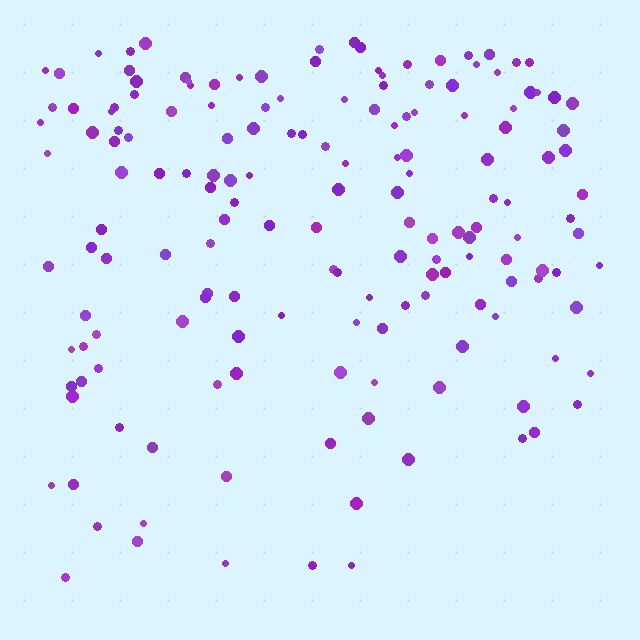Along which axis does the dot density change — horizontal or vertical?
Vertical.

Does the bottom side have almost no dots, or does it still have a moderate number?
Still a moderate number, just noticeably fewer than the top.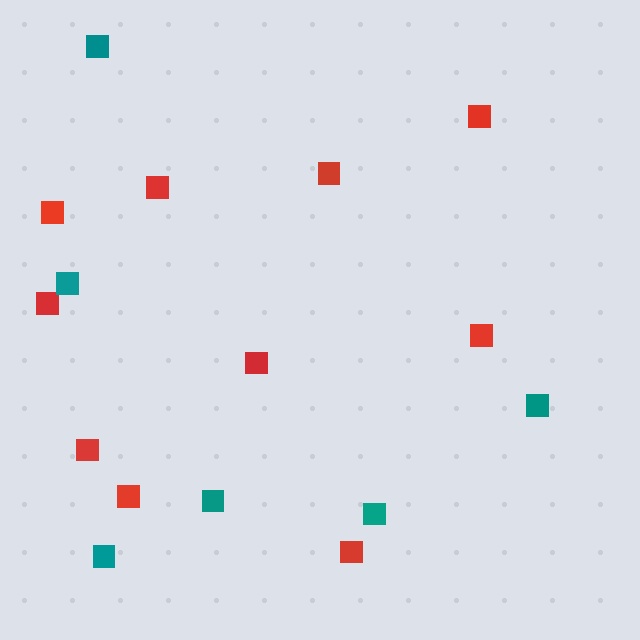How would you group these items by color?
There are 2 groups: one group of red squares (10) and one group of teal squares (6).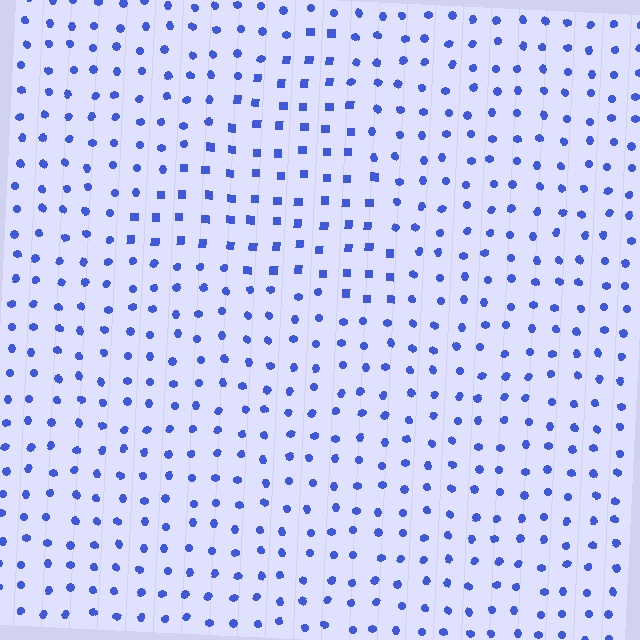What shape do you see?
I see a triangle.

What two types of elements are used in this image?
The image uses squares inside the triangle region and circles outside it.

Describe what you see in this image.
The image is filled with small blue elements arranged in a uniform grid. A triangle-shaped region contains squares, while the surrounding area contains circles. The boundary is defined purely by the change in element shape.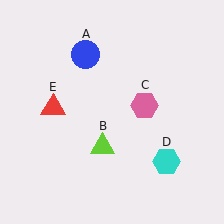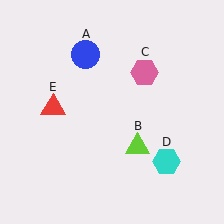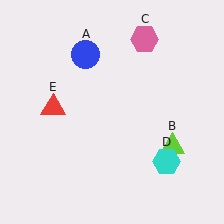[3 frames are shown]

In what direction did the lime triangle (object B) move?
The lime triangle (object B) moved right.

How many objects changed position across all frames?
2 objects changed position: lime triangle (object B), pink hexagon (object C).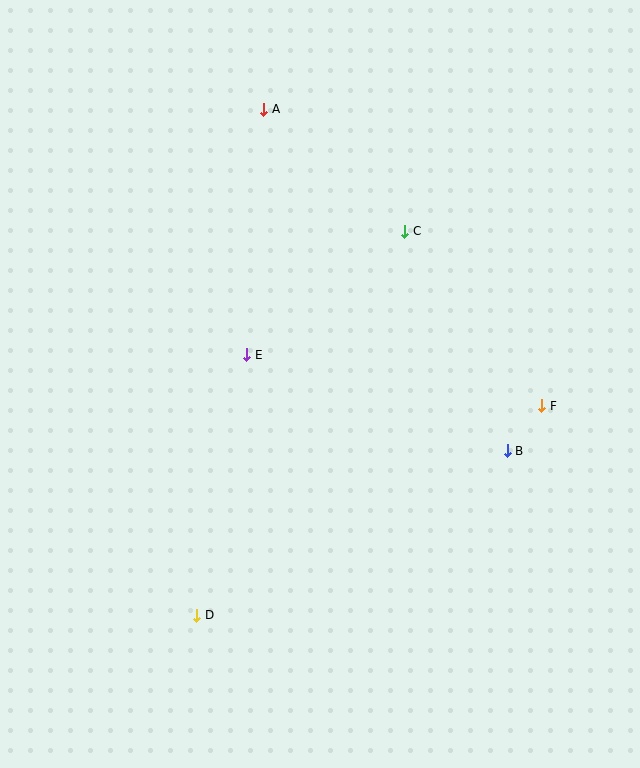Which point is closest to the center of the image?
Point E at (247, 355) is closest to the center.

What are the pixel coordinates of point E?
Point E is at (247, 355).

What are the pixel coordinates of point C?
Point C is at (405, 231).